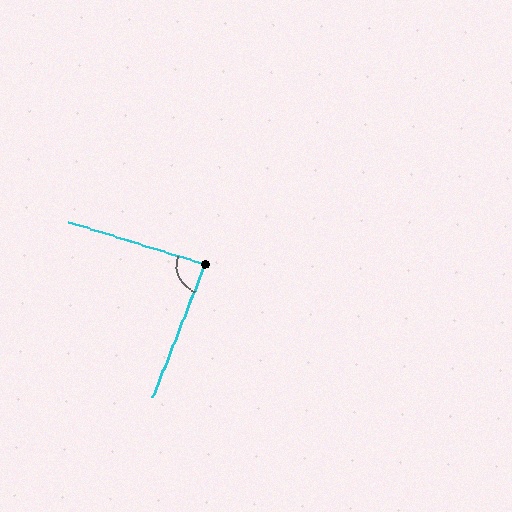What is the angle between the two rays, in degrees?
Approximately 86 degrees.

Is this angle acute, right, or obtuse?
It is approximately a right angle.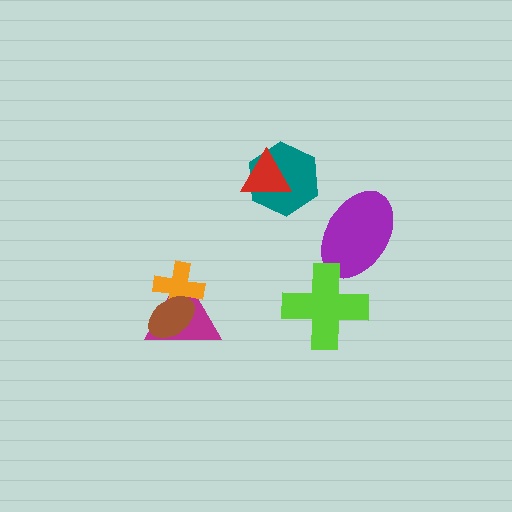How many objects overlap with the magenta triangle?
2 objects overlap with the magenta triangle.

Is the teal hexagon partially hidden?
Yes, it is partially covered by another shape.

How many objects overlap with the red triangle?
1 object overlaps with the red triangle.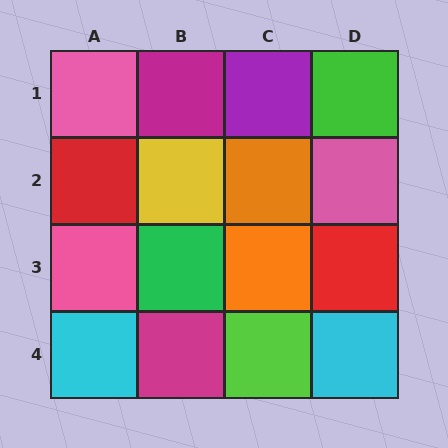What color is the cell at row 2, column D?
Pink.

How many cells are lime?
1 cell is lime.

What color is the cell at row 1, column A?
Pink.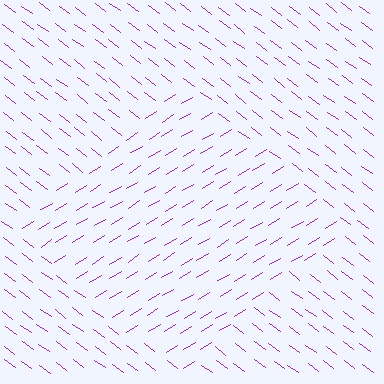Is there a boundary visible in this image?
Yes, there is a texture boundary formed by a change in line orientation.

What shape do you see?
I see a diamond.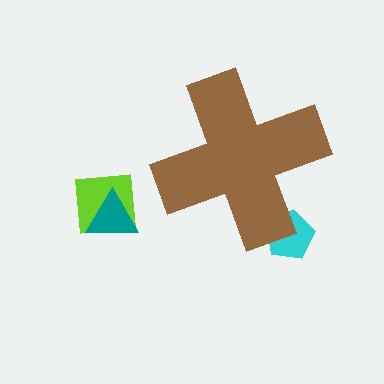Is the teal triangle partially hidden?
No, the teal triangle is fully visible.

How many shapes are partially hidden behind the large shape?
1 shape is partially hidden.